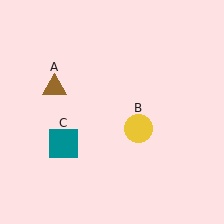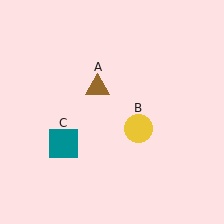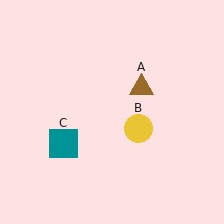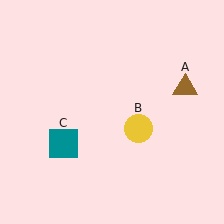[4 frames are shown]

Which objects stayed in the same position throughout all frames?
Yellow circle (object B) and teal square (object C) remained stationary.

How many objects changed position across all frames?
1 object changed position: brown triangle (object A).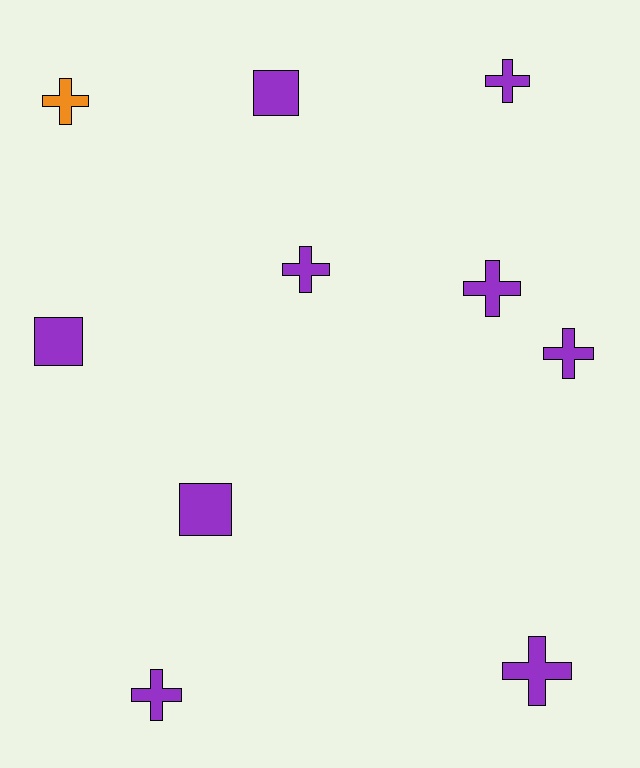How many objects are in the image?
There are 10 objects.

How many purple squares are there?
There are 3 purple squares.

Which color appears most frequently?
Purple, with 9 objects.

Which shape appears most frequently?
Cross, with 7 objects.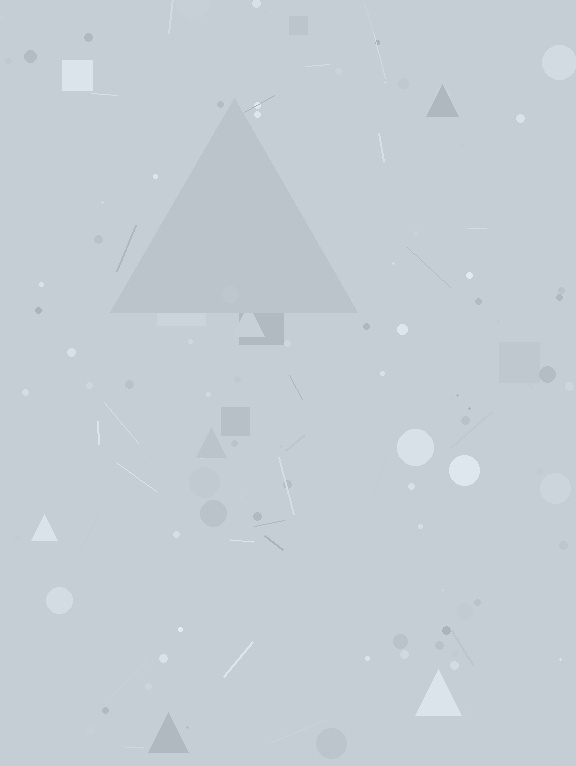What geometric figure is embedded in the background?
A triangle is embedded in the background.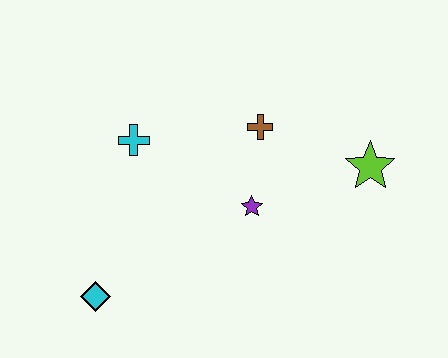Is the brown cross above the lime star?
Yes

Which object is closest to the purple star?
The brown cross is closest to the purple star.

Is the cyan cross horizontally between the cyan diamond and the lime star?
Yes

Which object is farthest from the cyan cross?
The lime star is farthest from the cyan cross.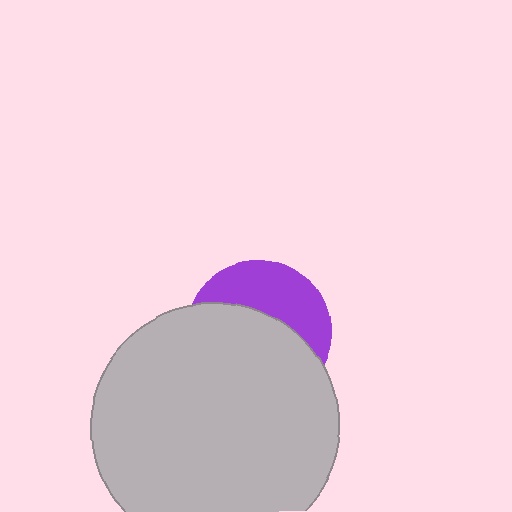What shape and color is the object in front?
The object in front is a light gray circle.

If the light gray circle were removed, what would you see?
You would see the complete purple circle.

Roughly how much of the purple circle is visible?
A small part of it is visible (roughly 38%).